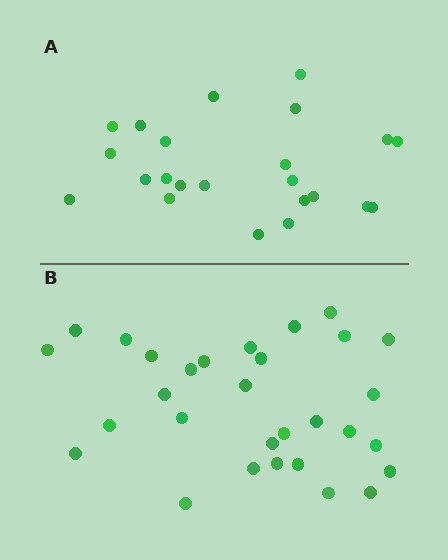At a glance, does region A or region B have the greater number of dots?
Region B (the bottom region) has more dots.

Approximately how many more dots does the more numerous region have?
Region B has roughly 8 or so more dots than region A.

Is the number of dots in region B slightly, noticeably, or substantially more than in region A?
Region B has noticeably more, but not dramatically so. The ratio is roughly 1.3 to 1.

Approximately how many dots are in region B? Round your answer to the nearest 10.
About 30 dots.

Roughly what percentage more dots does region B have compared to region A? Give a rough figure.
About 30% more.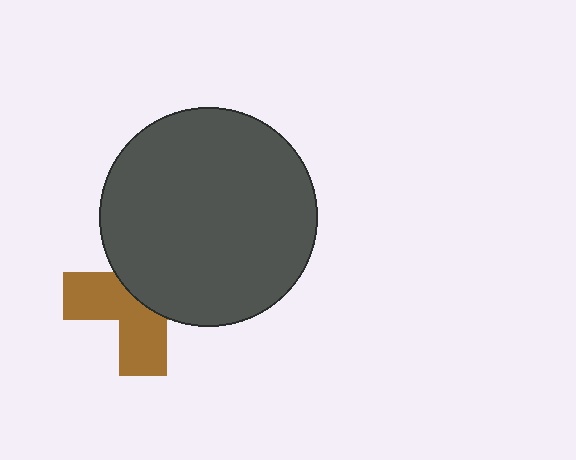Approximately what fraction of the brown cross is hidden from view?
Roughly 53% of the brown cross is hidden behind the dark gray circle.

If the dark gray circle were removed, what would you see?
You would see the complete brown cross.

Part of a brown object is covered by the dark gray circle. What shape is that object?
It is a cross.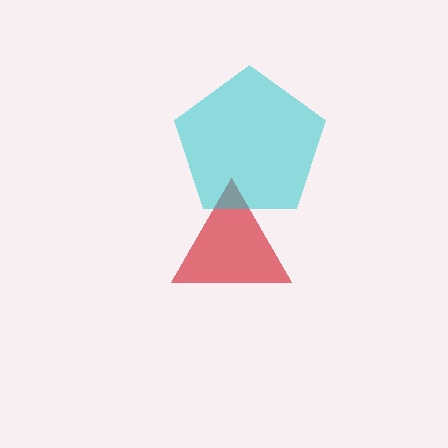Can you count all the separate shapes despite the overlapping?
Yes, there are 2 separate shapes.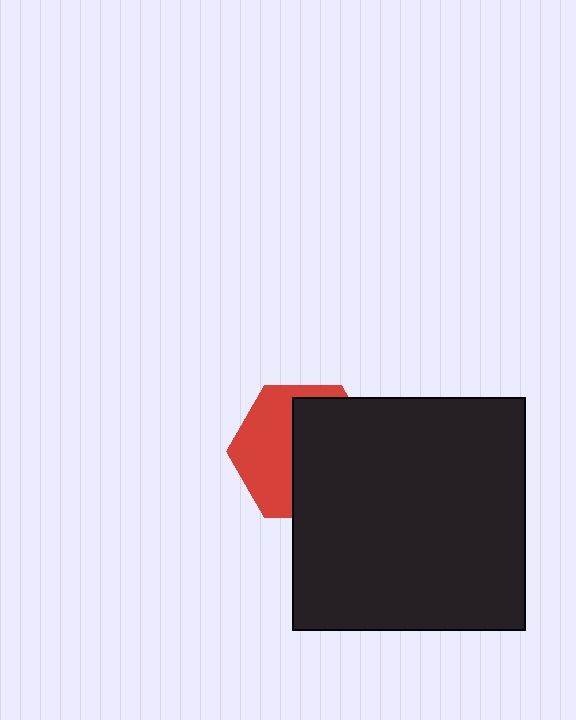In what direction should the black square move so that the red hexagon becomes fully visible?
The black square should move right. That is the shortest direction to clear the overlap and leave the red hexagon fully visible.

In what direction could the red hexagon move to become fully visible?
The red hexagon could move left. That would shift it out from behind the black square entirely.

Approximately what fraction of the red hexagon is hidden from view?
Roughly 56% of the red hexagon is hidden behind the black square.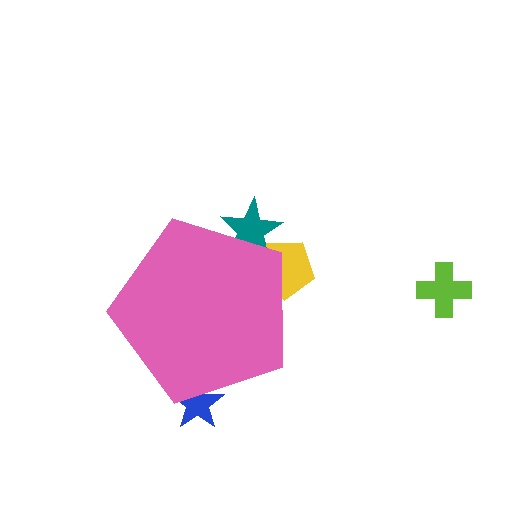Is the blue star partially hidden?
Yes, the blue star is partially hidden behind the pink pentagon.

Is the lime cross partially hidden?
No, the lime cross is fully visible.